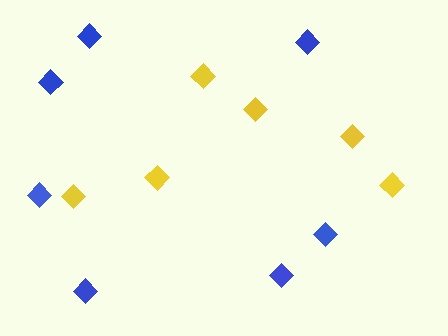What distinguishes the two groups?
There are 2 groups: one group of yellow diamonds (6) and one group of blue diamonds (7).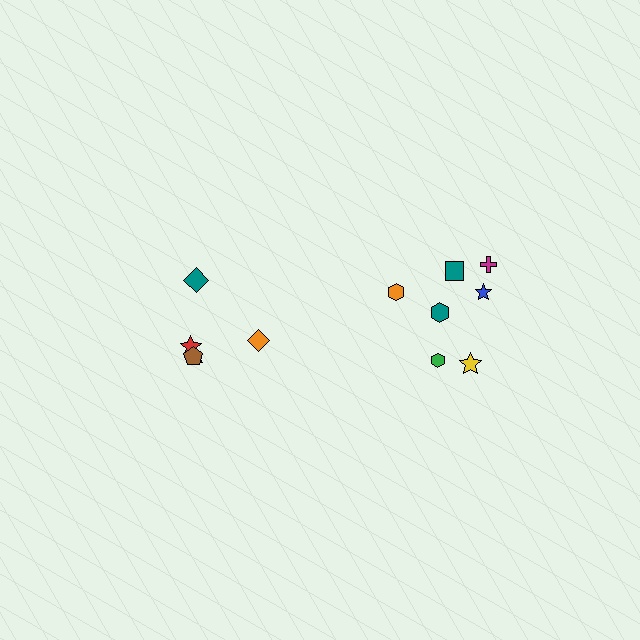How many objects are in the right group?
There are 7 objects.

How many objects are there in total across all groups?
There are 12 objects.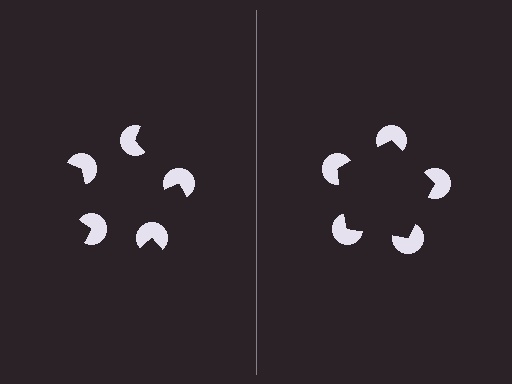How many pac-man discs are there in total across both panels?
10 — 5 on each side.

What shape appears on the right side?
An illusory pentagon.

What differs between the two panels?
The pac-man discs are positioned identically on both sides; only the wedge orientations differ. On the right they align to a pentagon; on the left they are misaligned.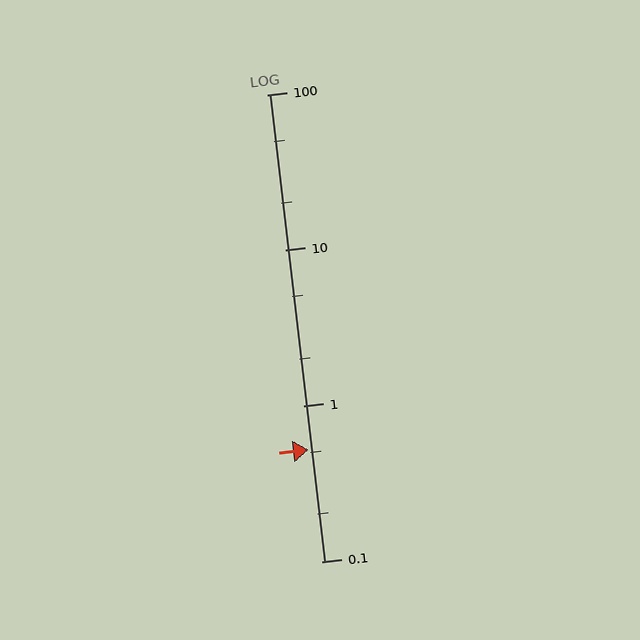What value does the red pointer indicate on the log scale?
The pointer indicates approximately 0.52.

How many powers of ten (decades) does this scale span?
The scale spans 3 decades, from 0.1 to 100.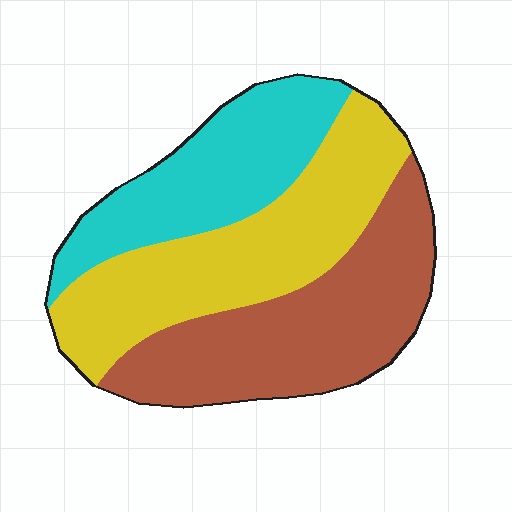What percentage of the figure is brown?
Brown covers roughly 35% of the figure.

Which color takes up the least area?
Cyan, at roughly 25%.